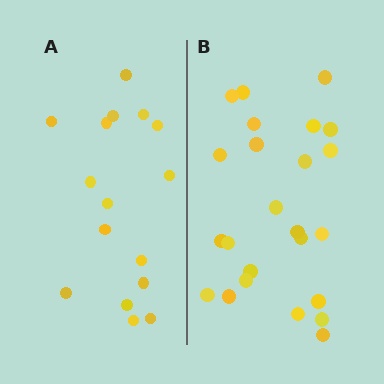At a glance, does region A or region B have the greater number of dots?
Region B (the right region) has more dots.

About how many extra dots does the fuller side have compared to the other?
Region B has roughly 8 or so more dots than region A.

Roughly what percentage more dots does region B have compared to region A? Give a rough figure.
About 50% more.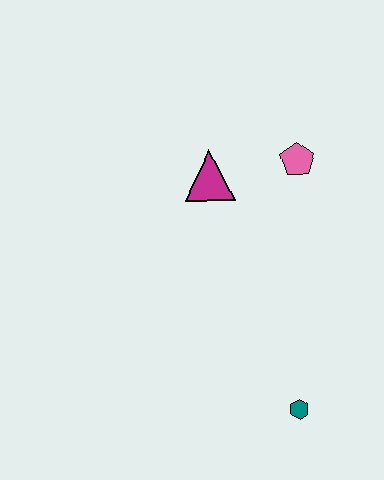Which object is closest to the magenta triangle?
The pink pentagon is closest to the magenta triangle.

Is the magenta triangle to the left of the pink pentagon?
Yes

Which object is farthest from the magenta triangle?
The teal hexagon is farthest from the magenta triangle.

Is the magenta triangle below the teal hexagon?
No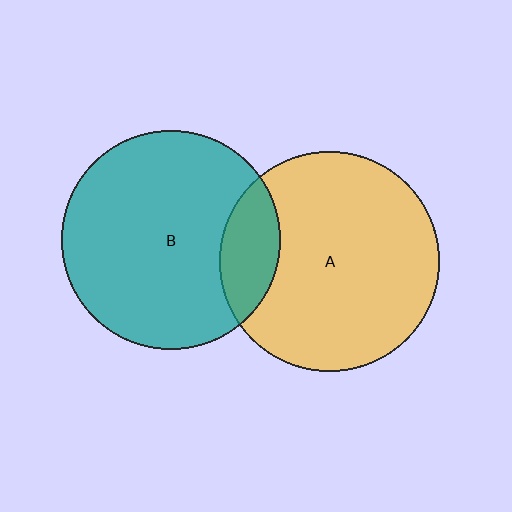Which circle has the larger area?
Circle A (yellow).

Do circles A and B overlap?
Yes.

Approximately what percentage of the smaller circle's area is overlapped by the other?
Approximately 15%.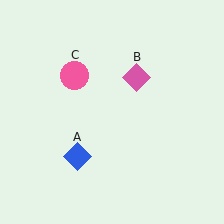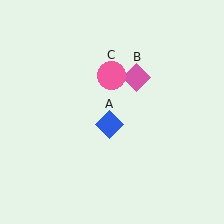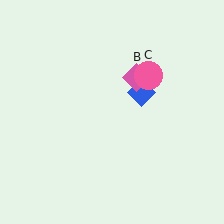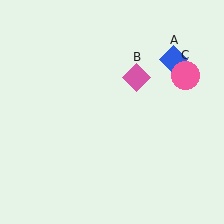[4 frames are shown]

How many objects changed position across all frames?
2 objects changed position: blue diamond (object A), pink circle (object C).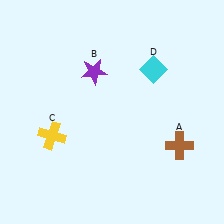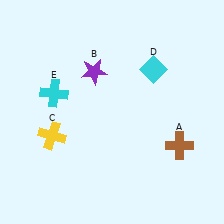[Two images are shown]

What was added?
A cyan cross (E) was added in Image 2.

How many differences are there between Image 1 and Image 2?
There is 1 difference between the two images.